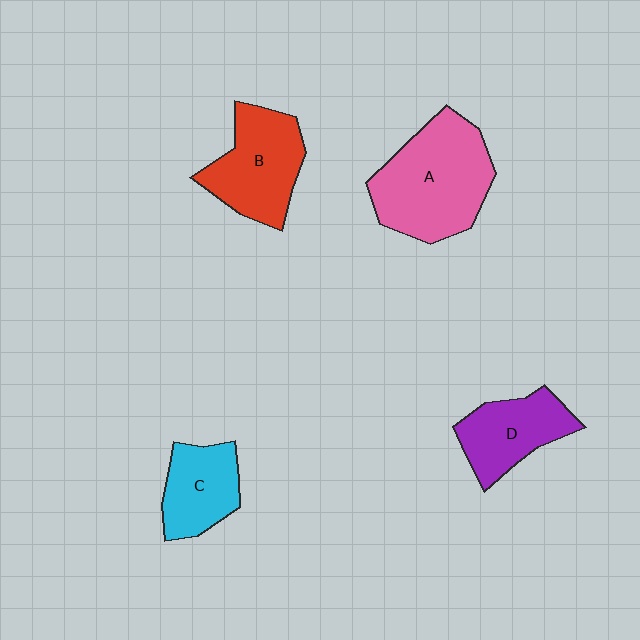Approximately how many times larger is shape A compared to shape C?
Approximately 1.8 times.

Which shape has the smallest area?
Shape C (cyan).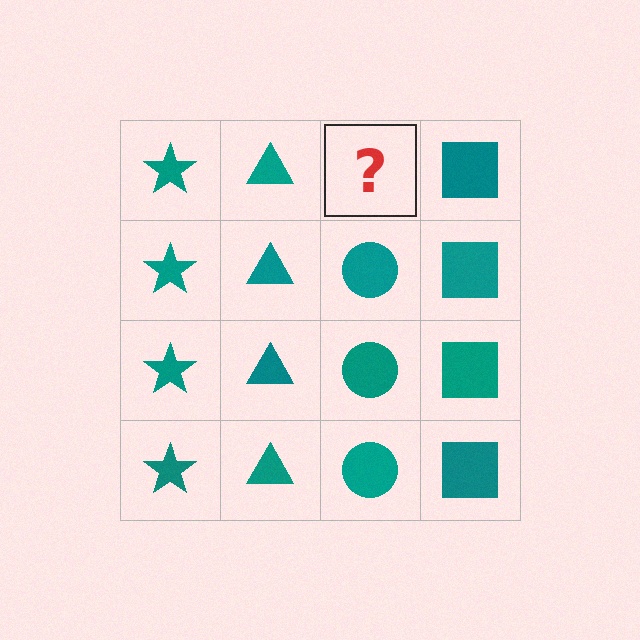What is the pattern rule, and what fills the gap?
The rule is that each column has a consistent shape. The gap should be filled with a teal circle.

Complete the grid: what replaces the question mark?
The question mark should be replaced with a teal circle.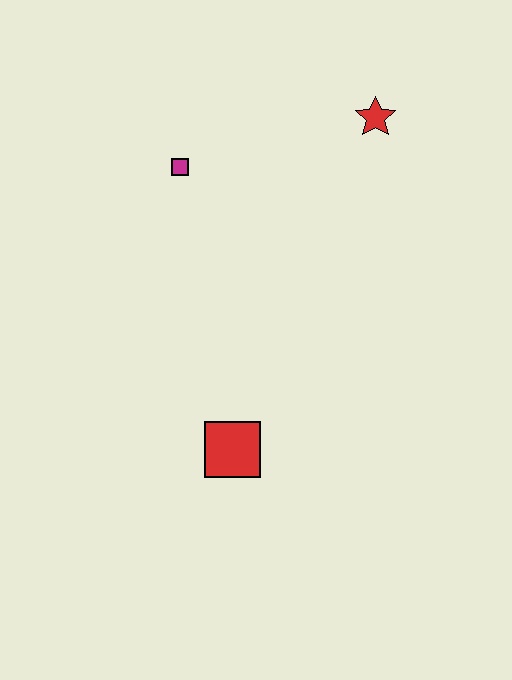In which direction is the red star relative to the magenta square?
The red star is to the right of the magenta square.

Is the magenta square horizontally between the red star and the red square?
No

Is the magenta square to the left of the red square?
Yes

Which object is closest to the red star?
The magenta square is closest to the red star.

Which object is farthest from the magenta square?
The red square is farthest from the magenta square.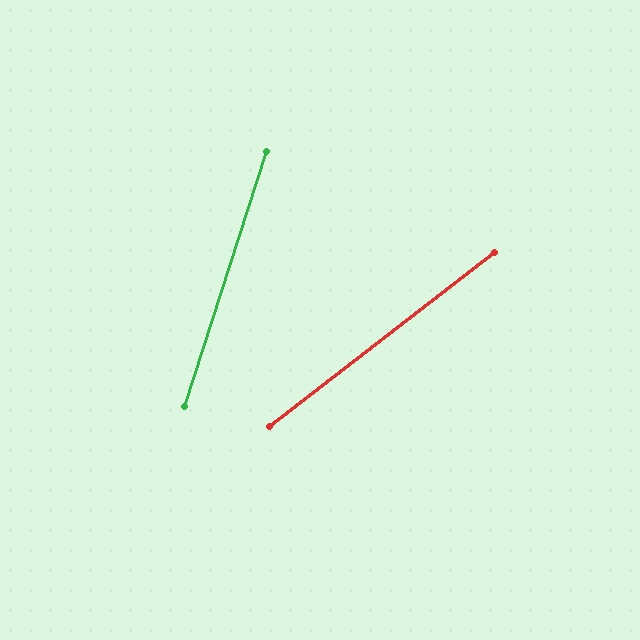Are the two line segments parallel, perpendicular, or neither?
Neither parallel nor perpendicular — they differ by about 34°.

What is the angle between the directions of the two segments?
Approximately 34 degrees.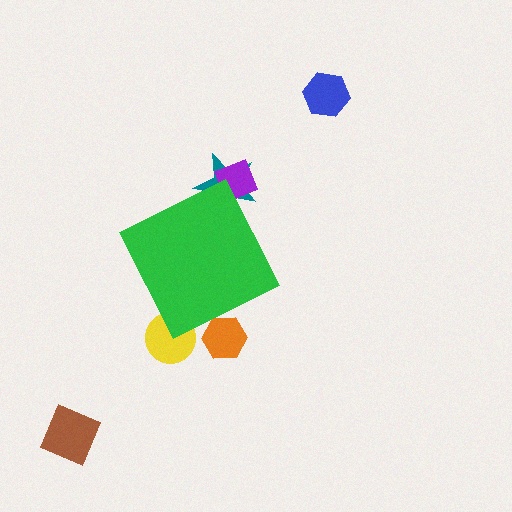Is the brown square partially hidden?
No, the brown square is fully visible.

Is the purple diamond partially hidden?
Yes, the purple diamond is partially hidden behind the green diamond.